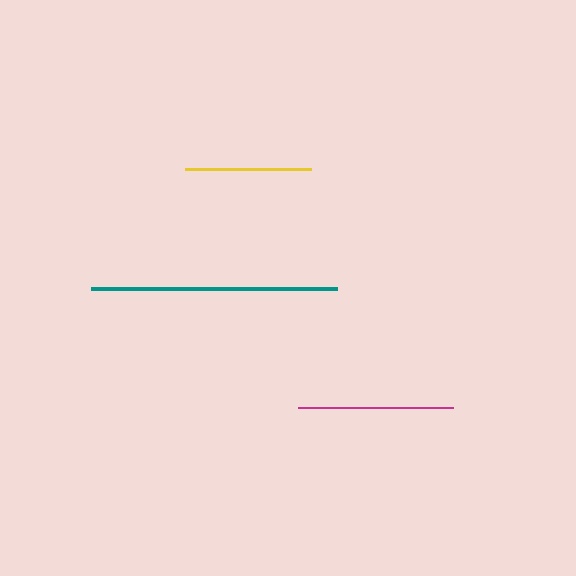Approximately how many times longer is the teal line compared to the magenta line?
The teal line is approximately 1.6 times the length of the magenta line.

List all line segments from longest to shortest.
From longest to shortest: teal, magenta, yellow.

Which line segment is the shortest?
The yellow line is the shortest at approximately 126 pixels.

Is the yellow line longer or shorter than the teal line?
The teal line is longer than the yellow line.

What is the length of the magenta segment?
The magenta segment is approximately 155 pixels long.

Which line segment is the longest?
The teal line is the longest at approximately 246 pixels.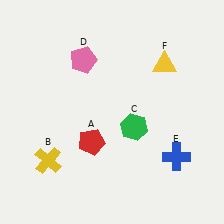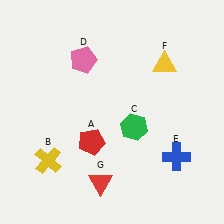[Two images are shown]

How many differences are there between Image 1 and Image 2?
There is 1 difference between the two images.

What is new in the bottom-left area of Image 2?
A red triangle (G) was added in the bottom-left area of Image 2.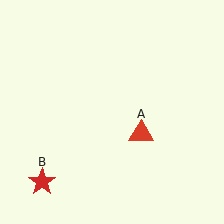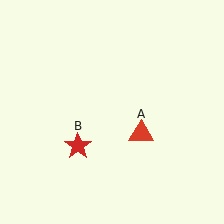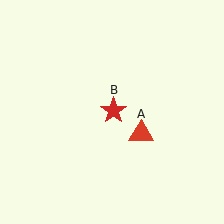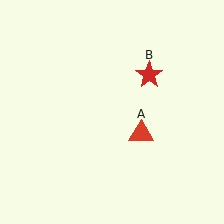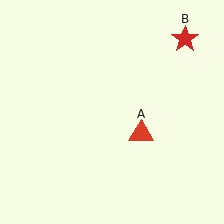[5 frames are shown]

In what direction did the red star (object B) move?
The red star (object B) moved up and to the right.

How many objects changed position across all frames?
1 object changed position: red star (object B).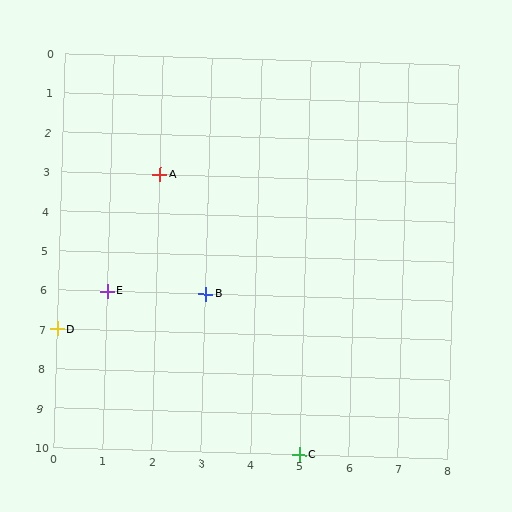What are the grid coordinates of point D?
Point D is at grid coordinates (0, 7).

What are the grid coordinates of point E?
Point E is at grid coordinates (1, 6).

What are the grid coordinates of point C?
Point C is at grid coordinates (5, 10).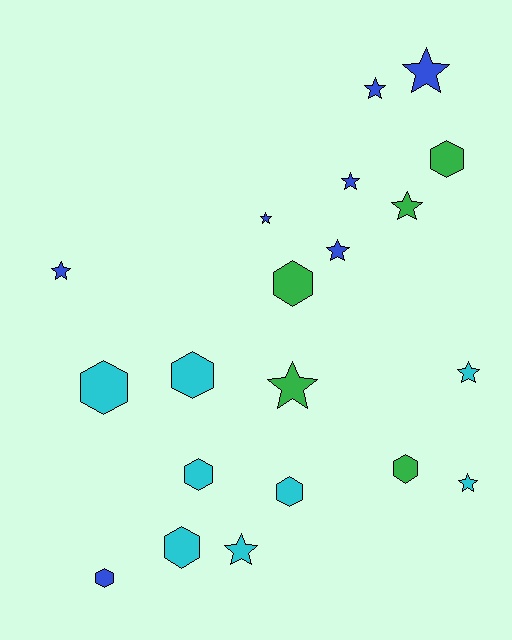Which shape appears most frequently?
Star, with 11 objects.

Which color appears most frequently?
Cyan, with 8 objects.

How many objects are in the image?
There are 20 objects.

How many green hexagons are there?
There are 3 green hexagons.